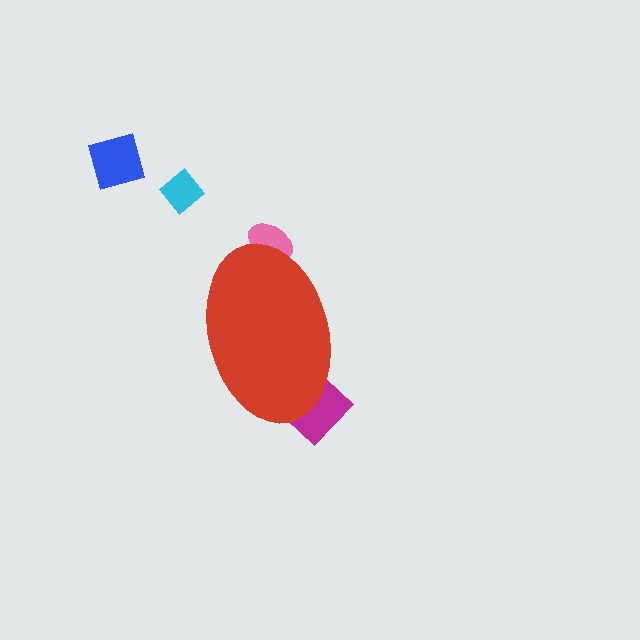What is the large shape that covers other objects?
A red ellipse.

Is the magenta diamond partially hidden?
Yes, the magenta diamond is partially hidden behind the red ellipse.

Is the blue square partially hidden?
No, the blue square is fully visible.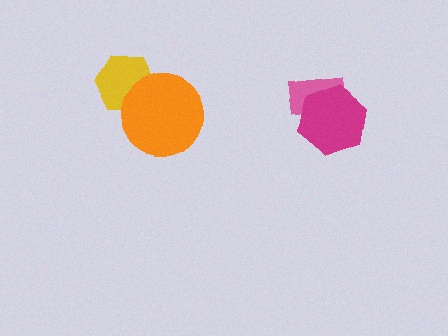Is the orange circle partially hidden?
No, no other shape covers it.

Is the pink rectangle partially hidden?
Yes, it is partially covered by another shape.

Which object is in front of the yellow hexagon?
The orange circle is in front of the yellow hexagon.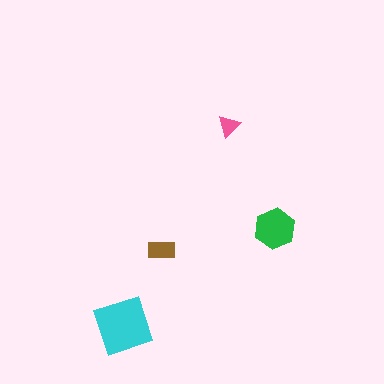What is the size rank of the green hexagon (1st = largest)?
2nd.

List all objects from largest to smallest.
The cyan square, the green hexagon, the brown rectangle, the pink triangle.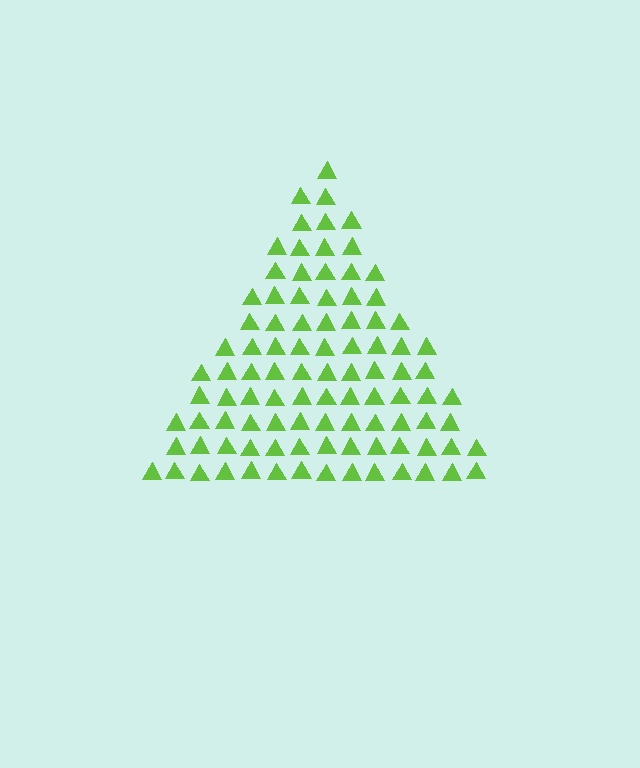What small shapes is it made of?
It is made of small triangles.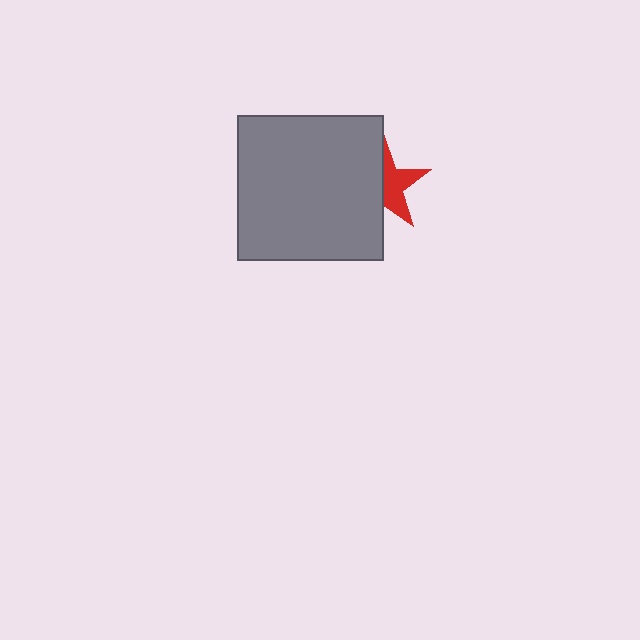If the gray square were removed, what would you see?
You would see the complete red star.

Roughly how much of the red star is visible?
About half of it is visible (roughly 49%).